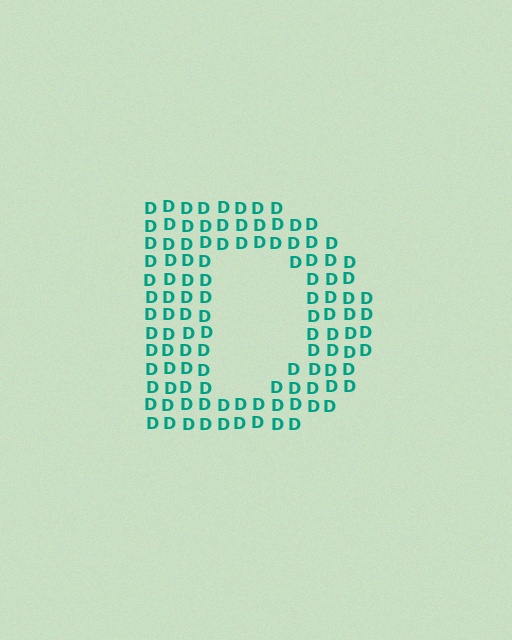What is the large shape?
The large shape is the letter D.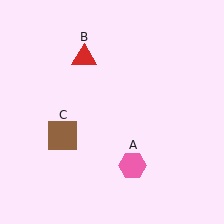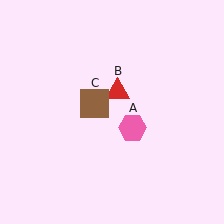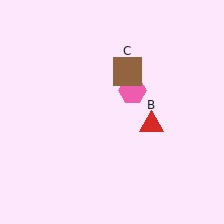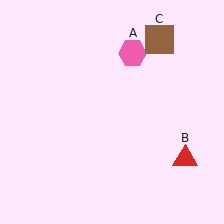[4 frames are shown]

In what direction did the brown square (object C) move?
The brown square (object C) moved up and to the right.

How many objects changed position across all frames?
3 objects changed position: pink hexagon (object A), red triangle (object B), brown square (object C).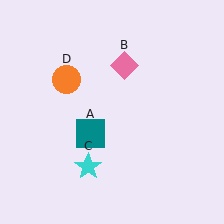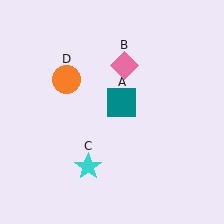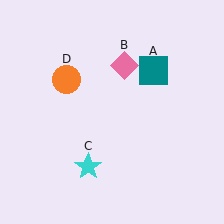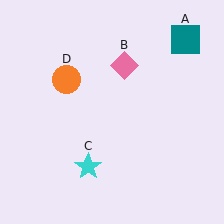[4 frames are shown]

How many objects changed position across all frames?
1 object changed position: teal square (object A).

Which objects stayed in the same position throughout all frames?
Pink diamond (object B) and cyan star (object C) and orange circle (object D) remained stationary.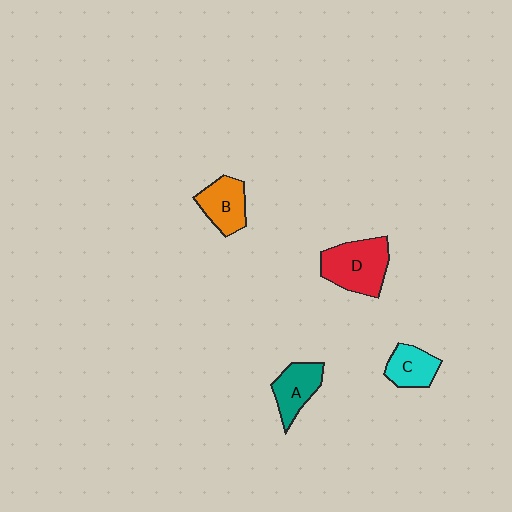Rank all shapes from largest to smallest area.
From largest to smallest: D (red), B (orange), A (teal), C (cyan).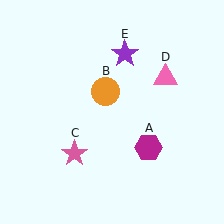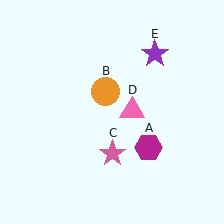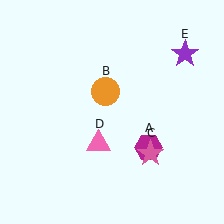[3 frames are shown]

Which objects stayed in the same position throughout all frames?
Magenta hexagon (object A) and orange circle (object B) remained stationary.